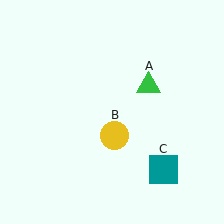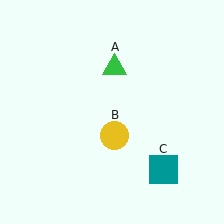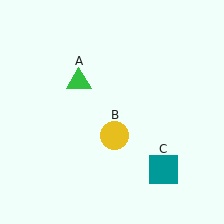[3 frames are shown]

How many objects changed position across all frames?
1 object changed position: green triangle (object A).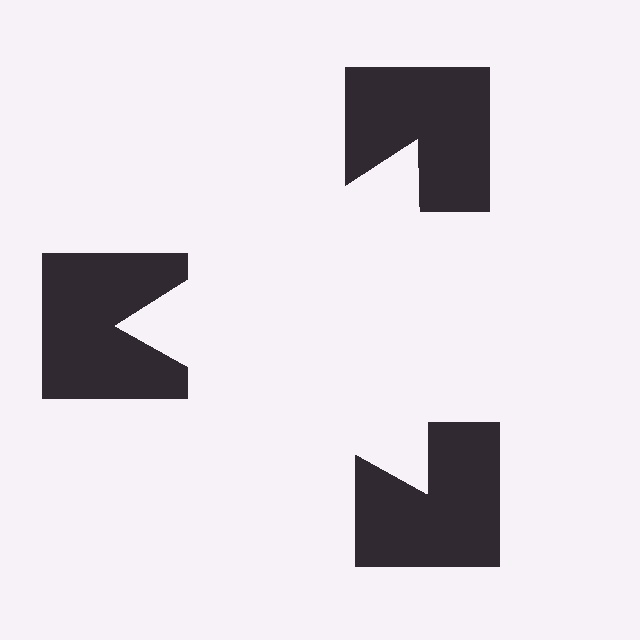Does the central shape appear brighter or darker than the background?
It typically appears slightly brighter than the background, even though no actual brightness change is drawn.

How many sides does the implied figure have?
3 sides.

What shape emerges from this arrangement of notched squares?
An illusory triangle — its edges are inferred from the aligned wedge cuts in the notched squares, not physically drawn.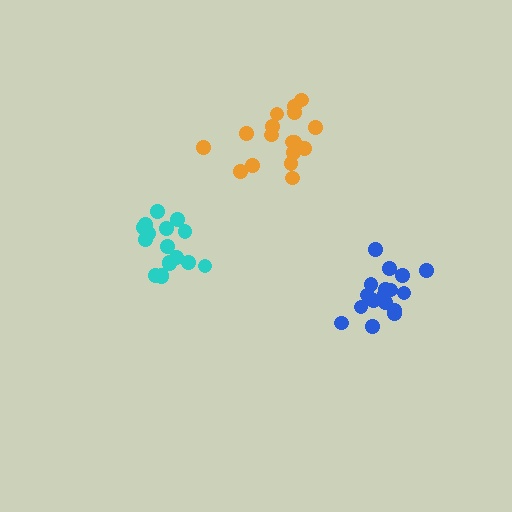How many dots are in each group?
Group 1: 17 dots, Group 2: 17 dots, Group 3: 18 dots (52 total).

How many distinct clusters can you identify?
There are 3 distinct clusters.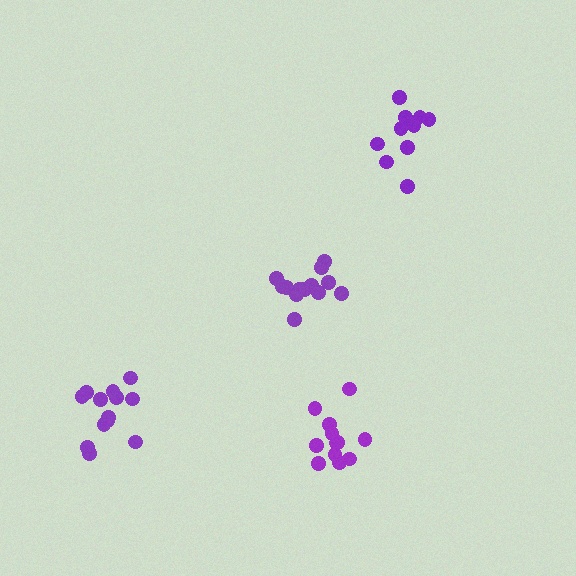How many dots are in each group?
Group 1: 13 dots, Group 2: 12 dots, Group 3: 13 dots, Group 4: 10 dots (48 total).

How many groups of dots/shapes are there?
There are 4 groups.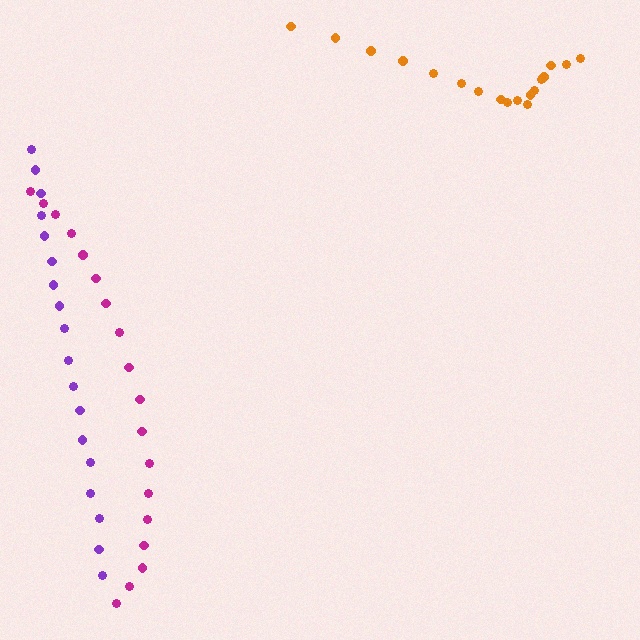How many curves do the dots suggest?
There are 3 distinct paths.